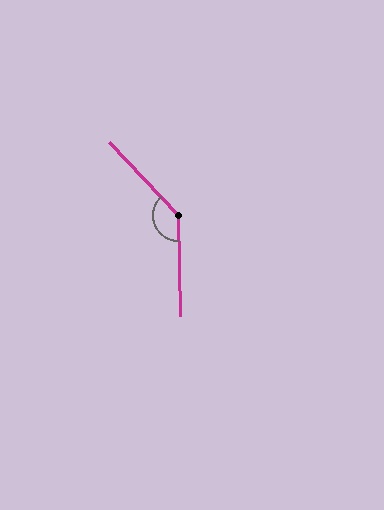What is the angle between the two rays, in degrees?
Approximately 138 degrees.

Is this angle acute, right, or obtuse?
It is obtuse.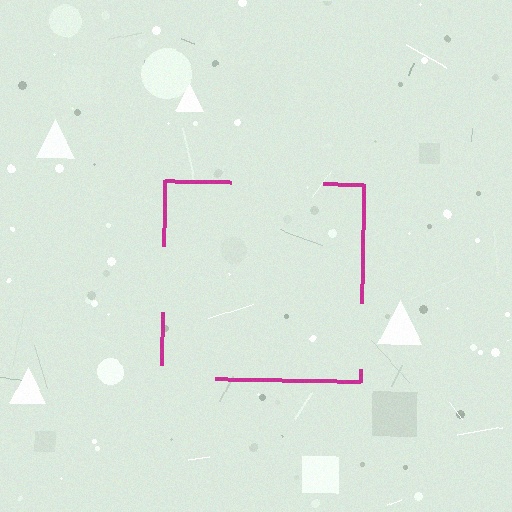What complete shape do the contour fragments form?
The contour fragments form a square.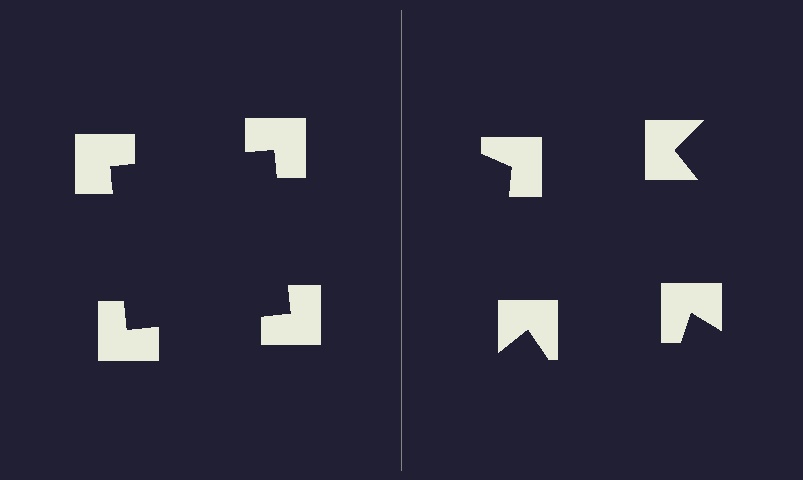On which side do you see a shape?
An illusory square appears on the left side. On the right side the wedge cuts are rotated, so no coherent shape forms.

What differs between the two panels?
The notched squares are positioned identically on both sides; only the wedge orientations differ. On the left they align to a square; on the right they are misaligned.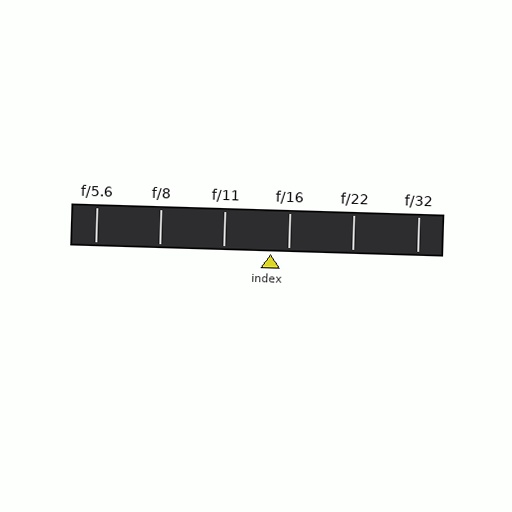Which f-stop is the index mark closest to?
The index mark is closest to f/16.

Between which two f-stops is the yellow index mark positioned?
The index mark is between f/11 and f/16.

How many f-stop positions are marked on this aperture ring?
There are 6 f-stop positions marked.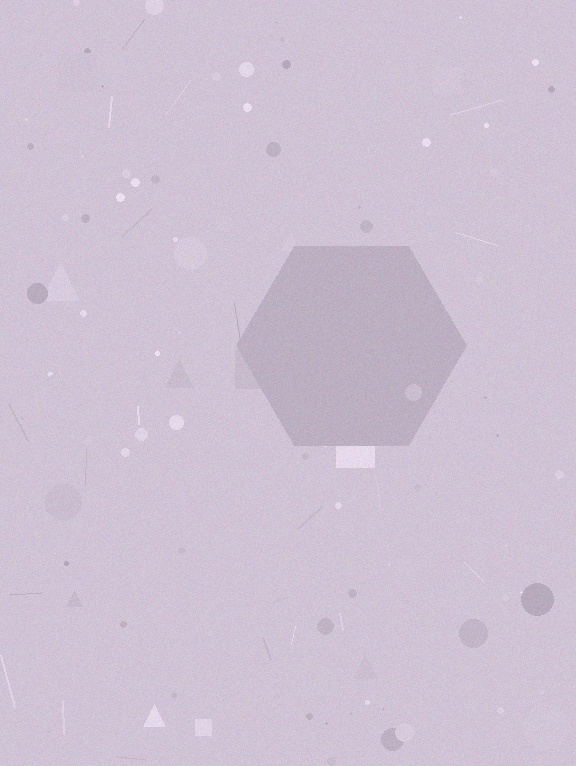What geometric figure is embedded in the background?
A hexagon is embedded in the background.